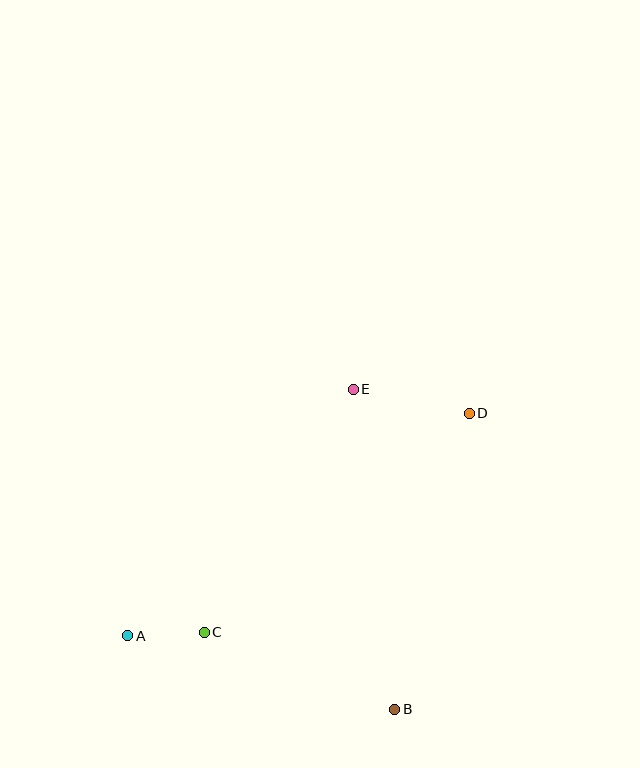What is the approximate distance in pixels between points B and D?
The distance between B and D is approximately 305 pixels.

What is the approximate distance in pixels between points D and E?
The distance between D and E is approximately 119 pixels.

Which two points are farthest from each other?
Points A and D are farthest from each other.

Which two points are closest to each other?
Points A and C are closest to each other.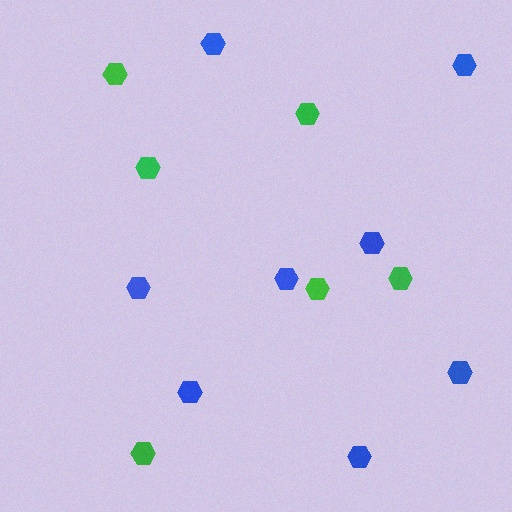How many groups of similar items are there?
There are 2 groups: one group of green hexagons (6) and one group of blue hexagons (8).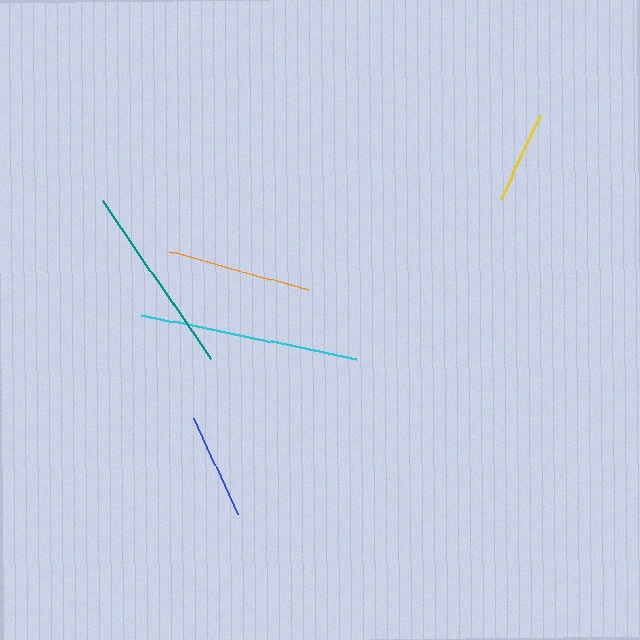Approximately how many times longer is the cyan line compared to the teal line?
The cyan line is approximately 1.1 times the length of the teal line.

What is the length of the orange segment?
The orange segment is approximately 143 pixels long.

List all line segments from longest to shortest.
From longest to shortest: cyan, teal, orange, blue, yellow.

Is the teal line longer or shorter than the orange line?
The teal line is longer than the orange line.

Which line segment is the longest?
The cyan line is the longest at approximately 220 pixels.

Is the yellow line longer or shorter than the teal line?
The teal line is longer than the yellow line.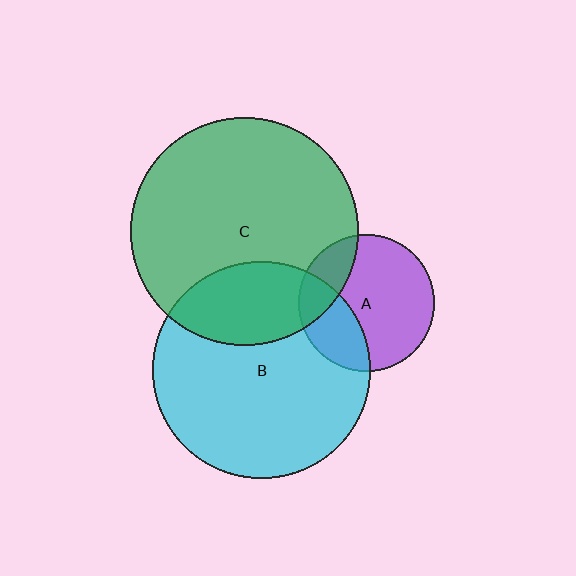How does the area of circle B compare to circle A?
Approximately 2.5 times.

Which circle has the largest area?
Circle C (green).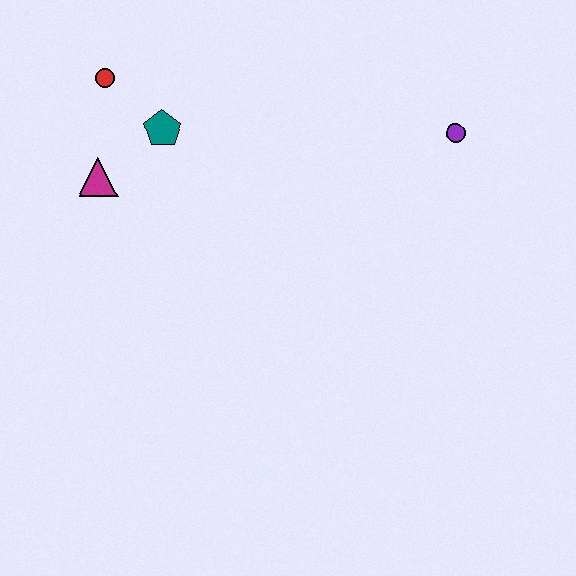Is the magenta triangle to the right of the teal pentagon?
No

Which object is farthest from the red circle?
The purple circle is farthest from the red circle.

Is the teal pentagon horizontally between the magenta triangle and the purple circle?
Yes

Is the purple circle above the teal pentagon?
No